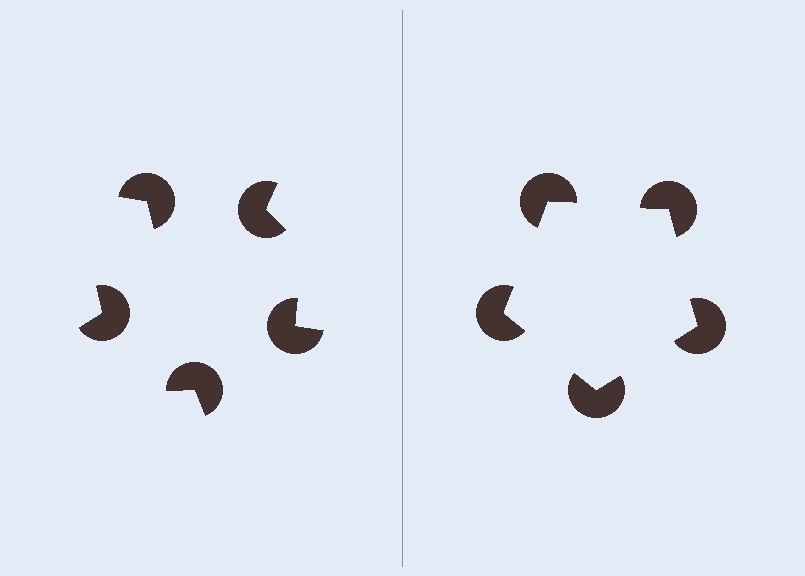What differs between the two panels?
The pac-man discs are positioned identically on both sides; only the wedge orientations differ. On the right they align to a pentagon; on the left they are misaligned.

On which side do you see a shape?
An illusory pentagon appears on the right side. On the left side the wedge cuts are rotated, so no coherent shape forms.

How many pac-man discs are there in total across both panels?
10 — 5 on each side.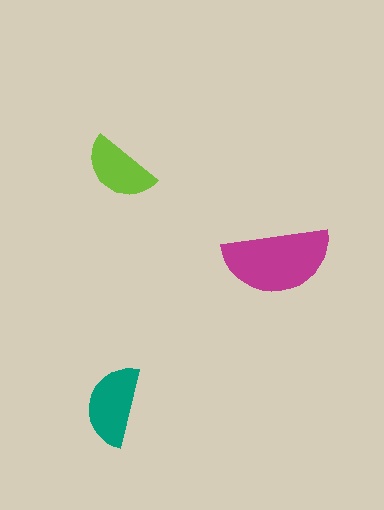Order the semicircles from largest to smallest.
the magenta one, the teal one, the lime one.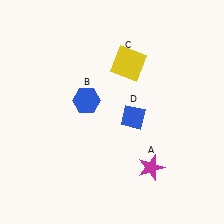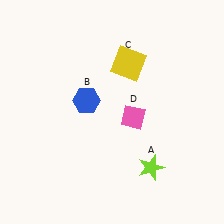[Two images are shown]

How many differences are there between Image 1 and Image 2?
There are 2 differences between the two images.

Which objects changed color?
A changed from magenta to lime. D changed from blue to pink.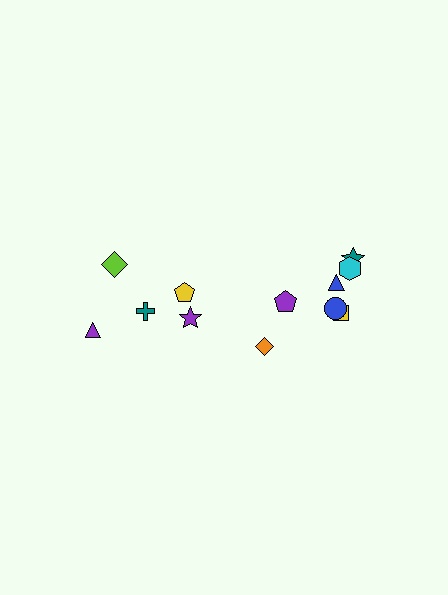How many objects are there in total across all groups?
There are 12 objects.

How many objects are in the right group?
There are 7 objects.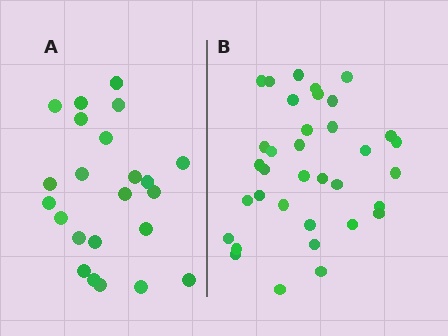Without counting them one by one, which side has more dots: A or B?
Region B (the right region) has more dots.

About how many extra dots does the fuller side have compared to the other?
Region B has roughly 12 or so more dots than region A.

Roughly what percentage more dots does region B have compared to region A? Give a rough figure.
About 50% more.